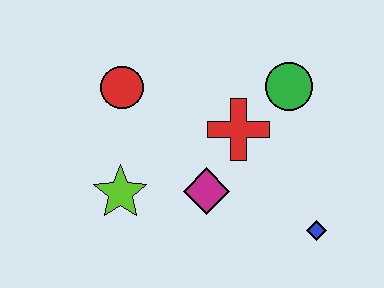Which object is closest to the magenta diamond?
The red cross is closest to the magenta diamond.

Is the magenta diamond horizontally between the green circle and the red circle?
Yes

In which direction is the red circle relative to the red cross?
The red circle is to the left of the red cross.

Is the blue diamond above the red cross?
No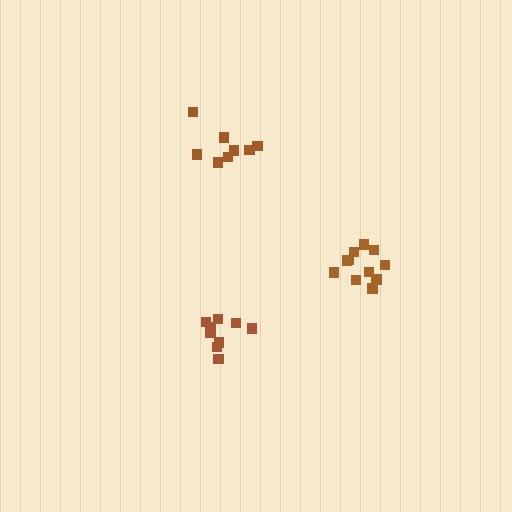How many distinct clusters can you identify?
There are 3 distinct clusters.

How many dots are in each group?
Group 1: 9 dots, Group 2: 11 dots, Group 3: 8 dots (28 total).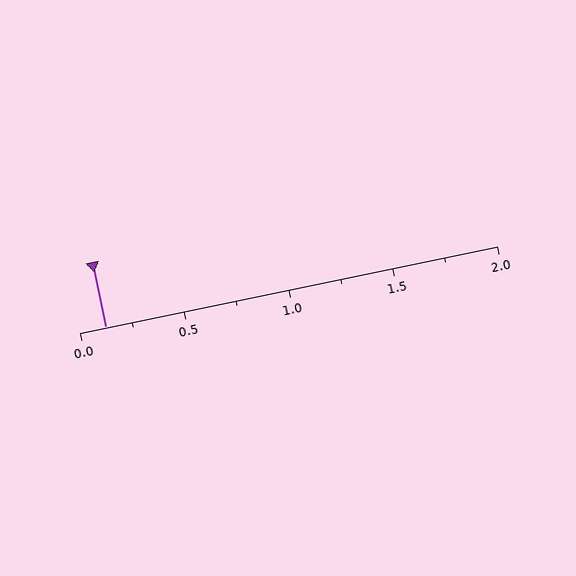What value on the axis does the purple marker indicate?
The marker indicates approximately 0.12.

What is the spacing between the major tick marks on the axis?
The major ticks are spaced 0.5 apart.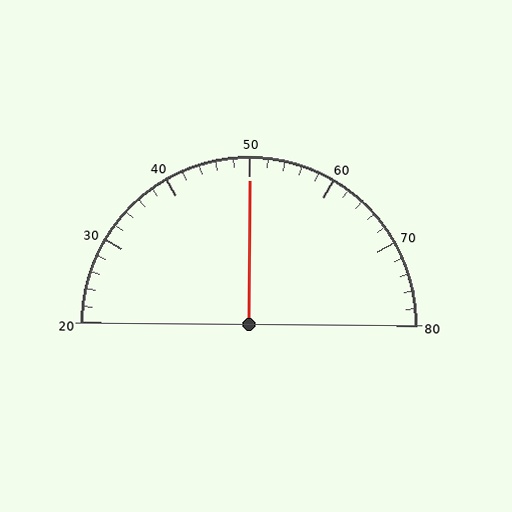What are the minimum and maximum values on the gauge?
The gauge ranges from 20 to 80.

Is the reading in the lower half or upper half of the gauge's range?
The reading is in the upper half of the range (20 to 80).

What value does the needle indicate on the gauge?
The needle indicates approximately 50.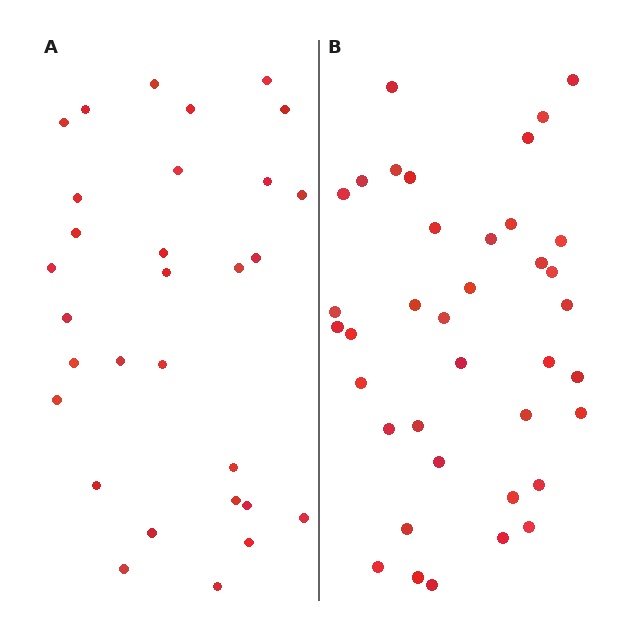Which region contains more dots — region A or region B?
Region B (the right region) has more dots.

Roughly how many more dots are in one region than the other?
Region B has roughly 8 or so more dots than region A.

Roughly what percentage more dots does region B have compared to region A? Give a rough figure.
About 25% more.